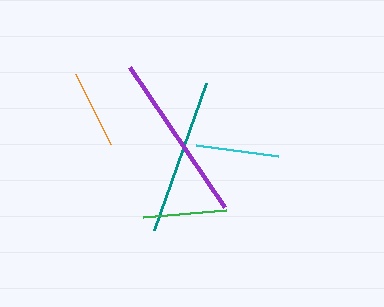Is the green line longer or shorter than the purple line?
The purple line is longer than the green line.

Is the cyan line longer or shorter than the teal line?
The teal line is longer than the cyan line.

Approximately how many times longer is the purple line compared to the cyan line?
The purple line is approximately 2.0 times the length of the cyan line.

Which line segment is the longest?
The purple line is the longest at approximately 169 pixels.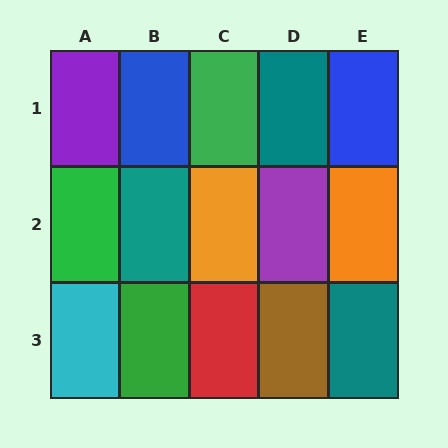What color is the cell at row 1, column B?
Blue.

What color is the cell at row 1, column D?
Teal.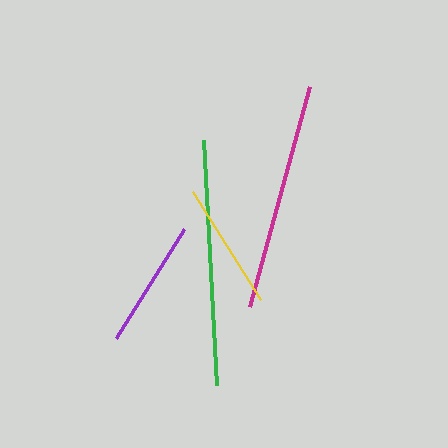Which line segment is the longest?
The green line is the longest at approximately 245 pixels.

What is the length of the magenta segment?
The magenta segment is approximately 228 pixels long.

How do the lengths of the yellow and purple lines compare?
The yellow and purple lines are approximately the same length.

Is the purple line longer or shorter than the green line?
The green line is longer than the purple line.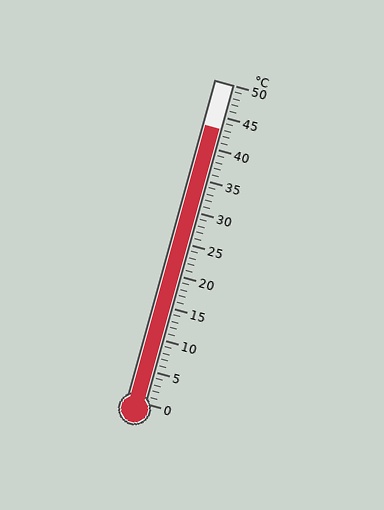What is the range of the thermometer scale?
The thermometer scale ranges from 0°C to 50°C.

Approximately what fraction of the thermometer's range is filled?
The thermometer is filled to approximately 85% of its range.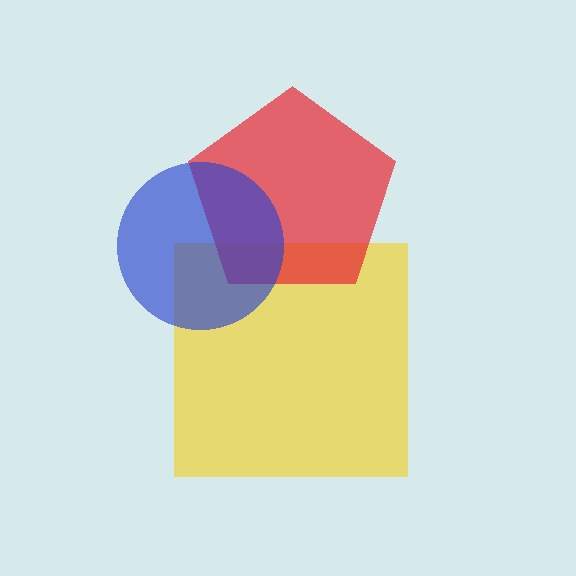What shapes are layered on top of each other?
The layered shapes are: a yellow square, a red pentagon, a blue circle.